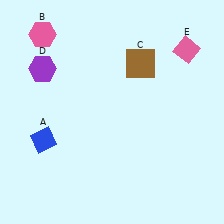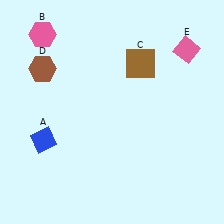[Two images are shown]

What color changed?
The hexagon (D) changed from purple in Image 1 to brown in Image 2.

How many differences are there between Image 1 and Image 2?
There is 1 difference between the two images.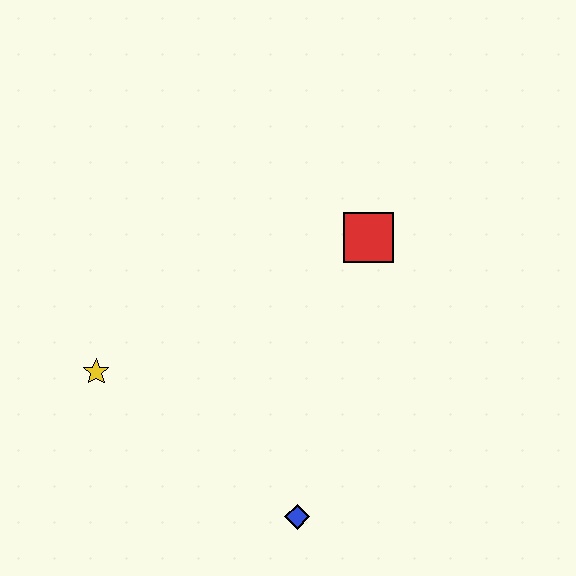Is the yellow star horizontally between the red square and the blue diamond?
No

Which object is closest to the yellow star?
The blue diamond is closest to the yellow star.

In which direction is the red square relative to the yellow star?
The red square is to the right of the yellow star.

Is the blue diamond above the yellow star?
No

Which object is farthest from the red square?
The yellow star is farthest from the red square.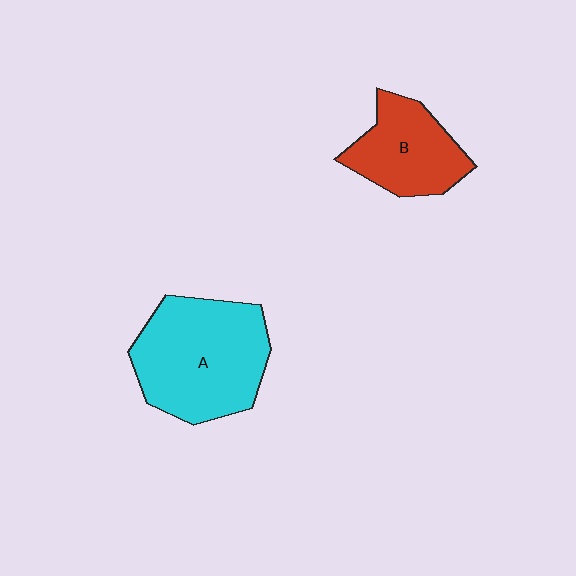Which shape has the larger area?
Shape A (cyan).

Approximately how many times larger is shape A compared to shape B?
Approximately 1.6 times.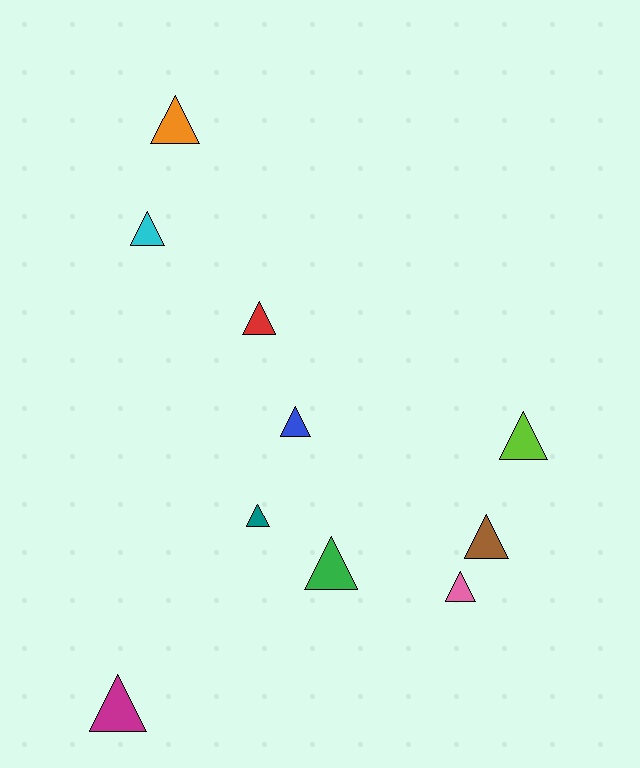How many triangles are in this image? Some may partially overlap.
There are 10 triangles.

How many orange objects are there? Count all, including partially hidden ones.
There is 1 orange object.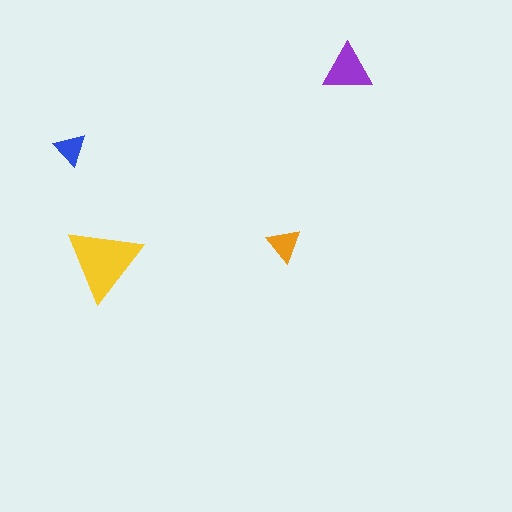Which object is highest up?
The purple triangle is topmost.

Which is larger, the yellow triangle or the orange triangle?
The yellow one.